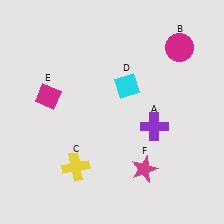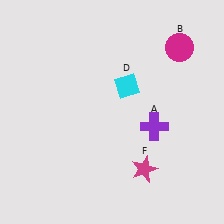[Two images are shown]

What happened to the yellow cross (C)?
The yellow cross (C) was removed in Image 2. It was in the bottom-left area of Image 1.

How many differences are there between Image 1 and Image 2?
There are 2 differences between the two images.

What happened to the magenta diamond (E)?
The magenta diamond (E) was removed in Image 2. It was in the top-left area of Image 1.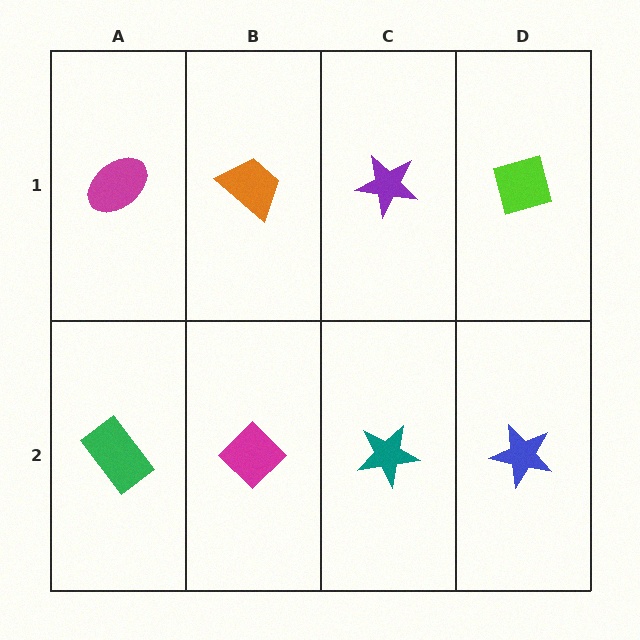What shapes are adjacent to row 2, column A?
A magenta ellipse (row 1, column A), a magenta diamond (row 2, column B).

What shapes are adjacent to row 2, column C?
A purple star (row 1, column C), a magenta diamond (row 2, column B), a blue star (row 2, column D).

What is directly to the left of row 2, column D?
A teal star.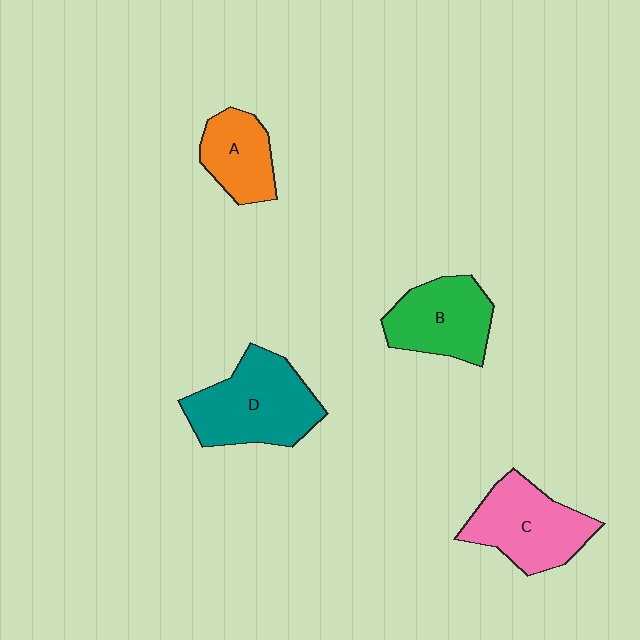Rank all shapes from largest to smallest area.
From largest to smallest: D (teal), C (pink), B (green), A (orange).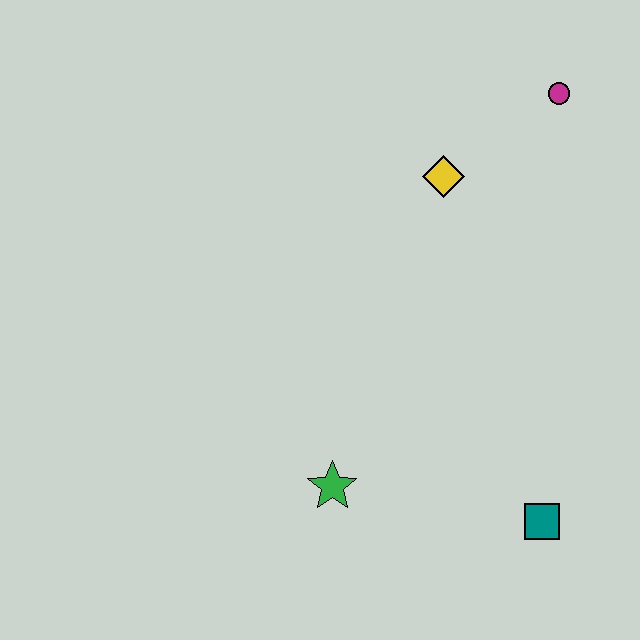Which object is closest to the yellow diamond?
The magenta circle is closest to the yellow diamond.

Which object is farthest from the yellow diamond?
The teal square is farthest from the yellow diamond.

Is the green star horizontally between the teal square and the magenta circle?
No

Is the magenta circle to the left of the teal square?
No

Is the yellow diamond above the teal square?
Yes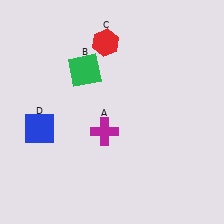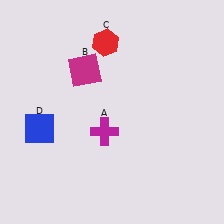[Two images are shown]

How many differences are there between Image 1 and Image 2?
There is 1 difference between the two images.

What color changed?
The square (B) changed from green in Image 1 to magenta in Image 2.